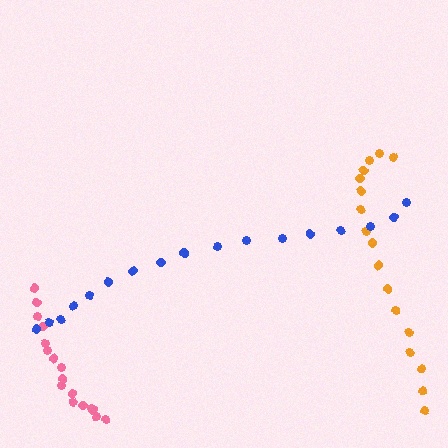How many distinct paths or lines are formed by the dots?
There are 3 distinct paths.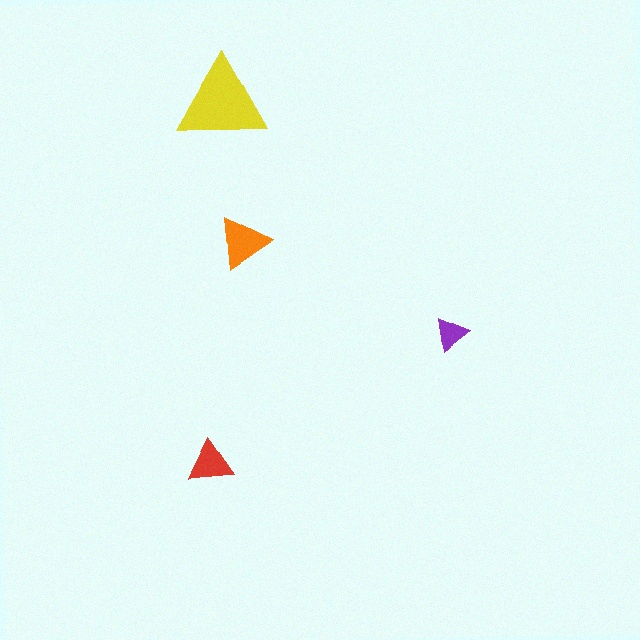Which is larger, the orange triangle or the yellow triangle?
The yellow one.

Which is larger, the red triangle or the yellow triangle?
The yellow one.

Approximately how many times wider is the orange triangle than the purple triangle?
About 1.5 times wider.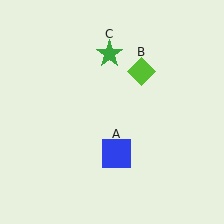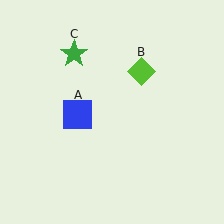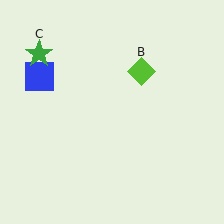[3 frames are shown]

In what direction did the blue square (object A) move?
The blue square (object A) moved up and to the left.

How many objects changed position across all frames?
2 objects changed position: blue square (object A), green star (object C).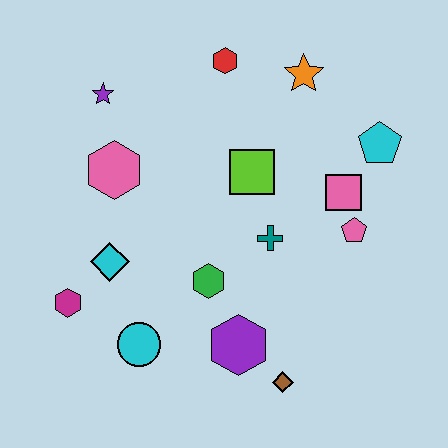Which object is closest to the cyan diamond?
The magenta hexagon is closest to the cyan diamond.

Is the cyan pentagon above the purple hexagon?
Yes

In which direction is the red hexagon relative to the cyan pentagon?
The red hexagon is to the left of the cyan pentagon.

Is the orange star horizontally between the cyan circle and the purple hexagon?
No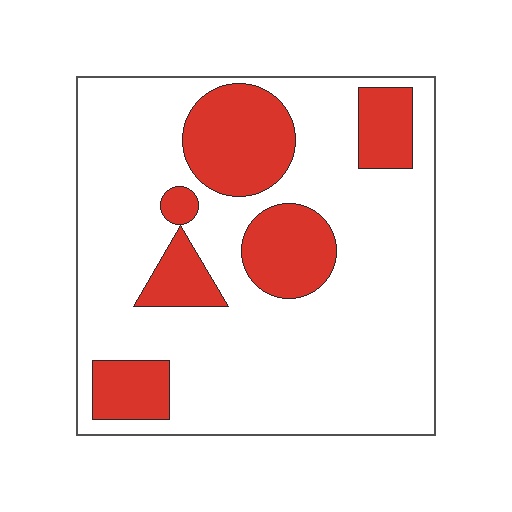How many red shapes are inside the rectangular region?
6.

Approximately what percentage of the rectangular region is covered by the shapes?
Approximately 25%.